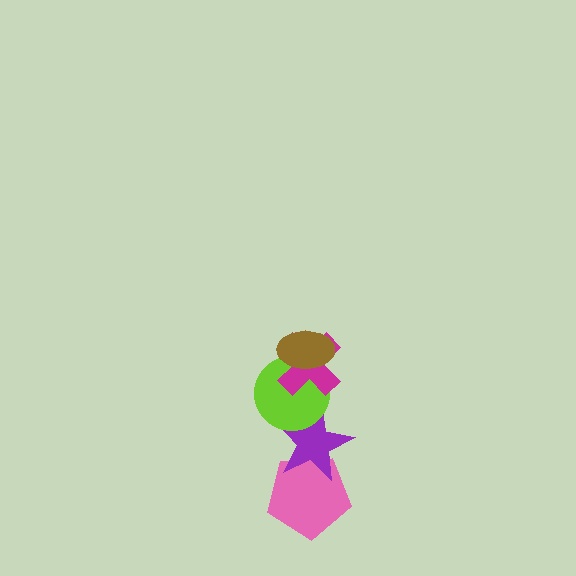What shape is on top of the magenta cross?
The brown ellipse is on top of the magenta cross.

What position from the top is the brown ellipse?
The brown ellipse is 1st from the top.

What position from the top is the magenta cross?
The magenta cross is 2nd from the top.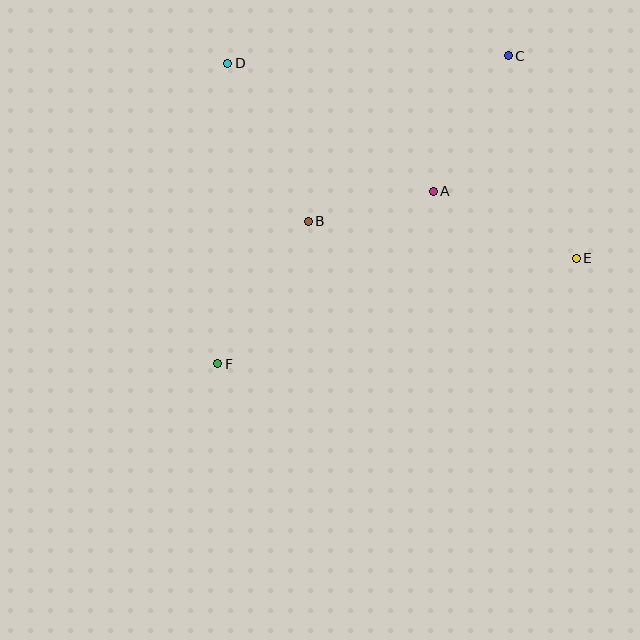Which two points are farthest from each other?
Points C and F are farthest from each other.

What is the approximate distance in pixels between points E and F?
The distance between E and F is approximately 374 pixels.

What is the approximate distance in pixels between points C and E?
The distance between C and E is approximately 214 pixels.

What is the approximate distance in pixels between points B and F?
The distance between B and F is approximately 169 pixels.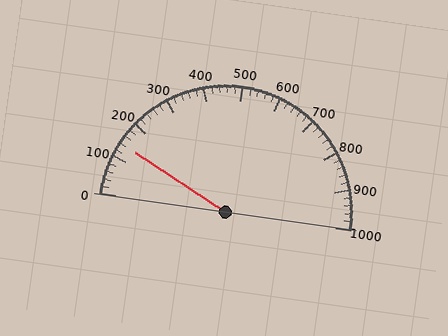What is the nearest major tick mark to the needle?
The nearest major tick mark is 100.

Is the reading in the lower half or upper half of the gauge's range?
The reading is in the lower half of the range (0 to 1000).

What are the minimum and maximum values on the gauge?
The gauge ranges from 0 to 1000.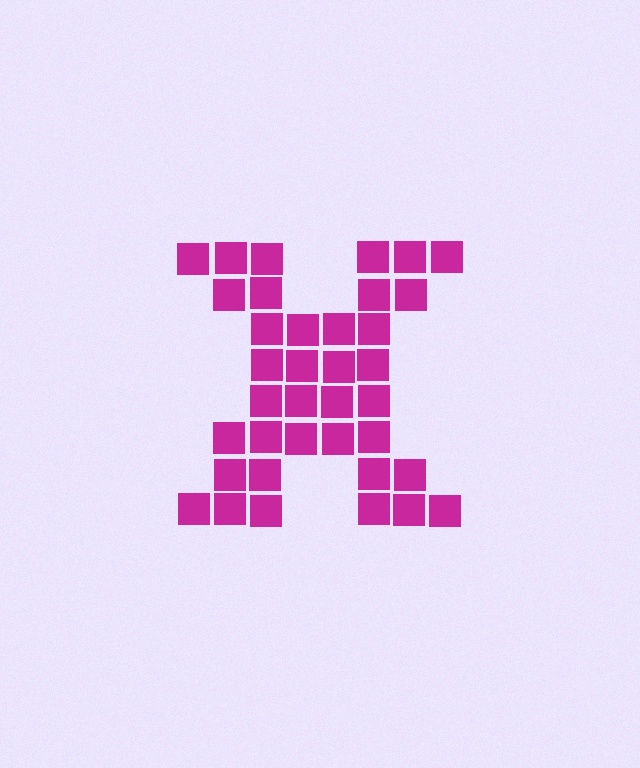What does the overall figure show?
The overall figure shows the letter X.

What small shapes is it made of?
It is made of small squares.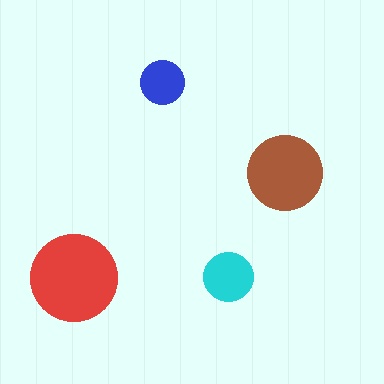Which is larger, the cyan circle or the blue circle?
The cyan one.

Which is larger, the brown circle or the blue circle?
The brown one.